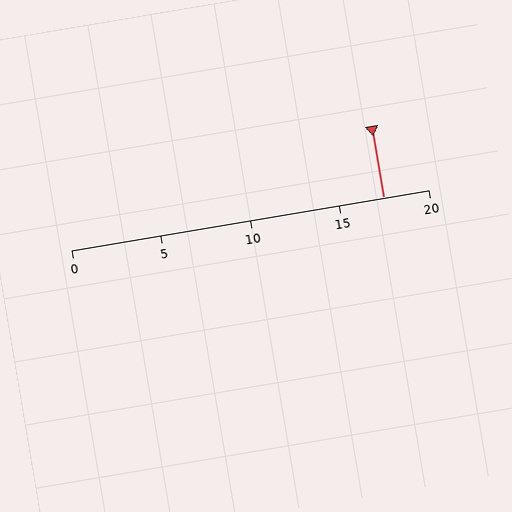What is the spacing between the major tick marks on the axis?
The major ticks are spaced 5 apart.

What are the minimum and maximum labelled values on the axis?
The axis runs from 0 to 20.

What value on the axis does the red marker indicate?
The marker indicates approximately 17.5.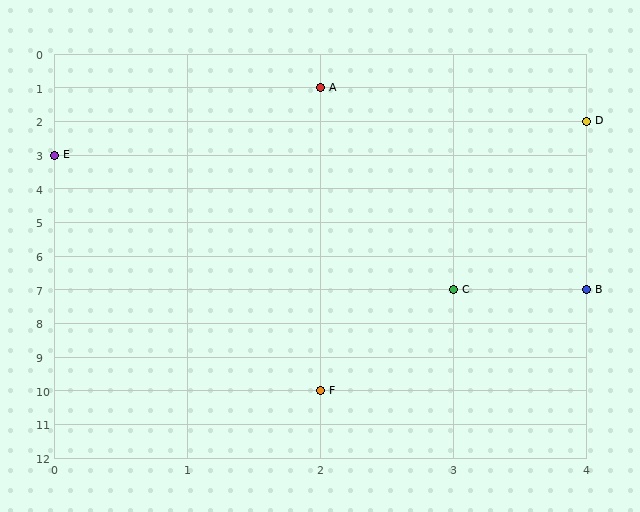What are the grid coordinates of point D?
Point D is at grid coordinates (4, 2).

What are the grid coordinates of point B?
Point B is at grid coordinates (4, 7).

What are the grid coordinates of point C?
Point C is at grid coordinates (3, 7).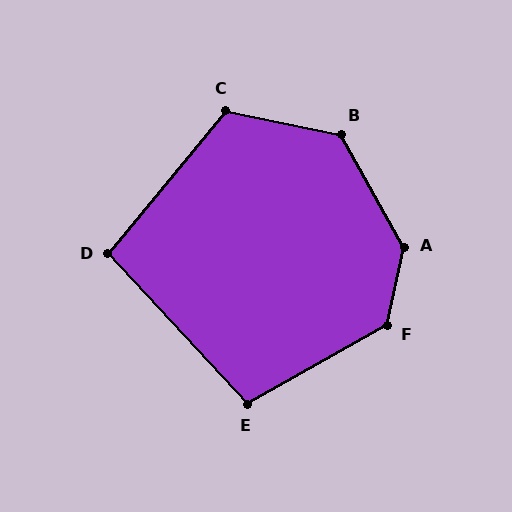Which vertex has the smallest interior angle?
D, at approximately 98 degrees.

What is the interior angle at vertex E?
Approximately 103 degrees (obtuse).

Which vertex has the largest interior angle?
A, at approximately 139 degrees.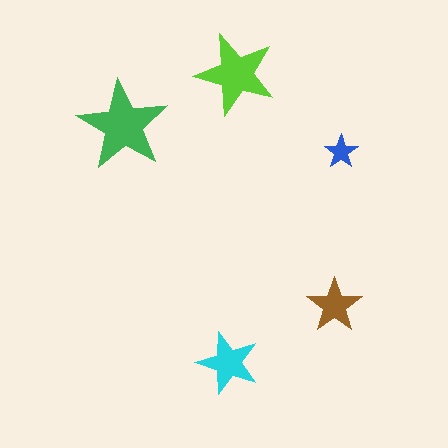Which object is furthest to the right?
The blue star is rightmost.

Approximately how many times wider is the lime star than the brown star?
About 1.5 times wider.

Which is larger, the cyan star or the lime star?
The lime one.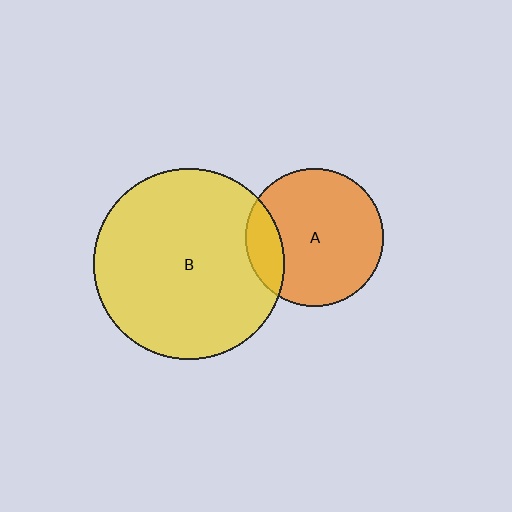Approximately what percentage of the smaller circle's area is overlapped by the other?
Approximately 15%.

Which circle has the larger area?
Circle B (yellow).